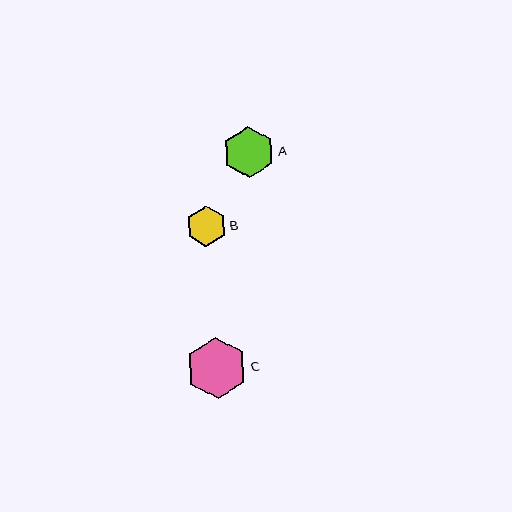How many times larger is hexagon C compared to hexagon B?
Hexagon C is approximately 1.5 times the size of hexagon B.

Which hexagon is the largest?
Hexagon C is the largest with a size of approximately 62 pixels.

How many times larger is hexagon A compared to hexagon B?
Hexagon A is approximately 1.3 times the size of hexagon B.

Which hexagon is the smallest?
Hexagon B is the smallest with a size of approximately 41 pixels.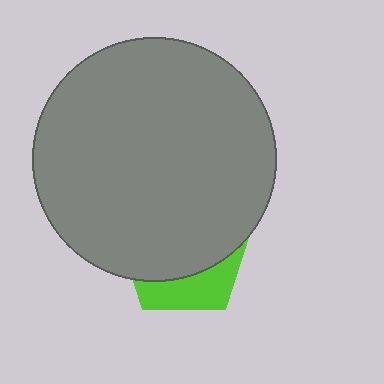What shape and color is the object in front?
The object in front is a gray circle.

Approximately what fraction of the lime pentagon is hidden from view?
Roughly 70% of the lime pentagon is hidden behind the gray circle.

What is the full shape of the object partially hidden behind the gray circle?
The partially hidden object is a lime pentagon.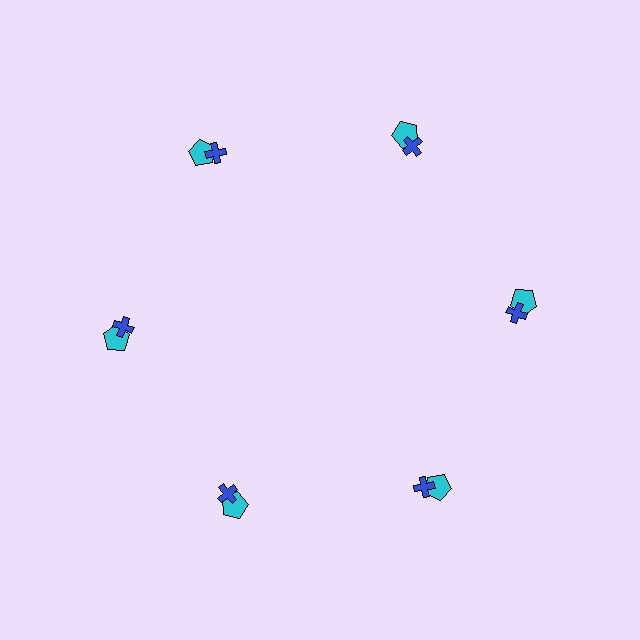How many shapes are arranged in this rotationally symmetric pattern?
There are 12 shapes, arranged in 6 groups of 2.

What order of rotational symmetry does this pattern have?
This pattern has 6-fold rotational symmetry.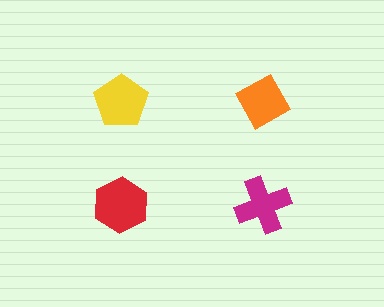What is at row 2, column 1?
A red hexagon.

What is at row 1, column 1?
A yellow pentagon.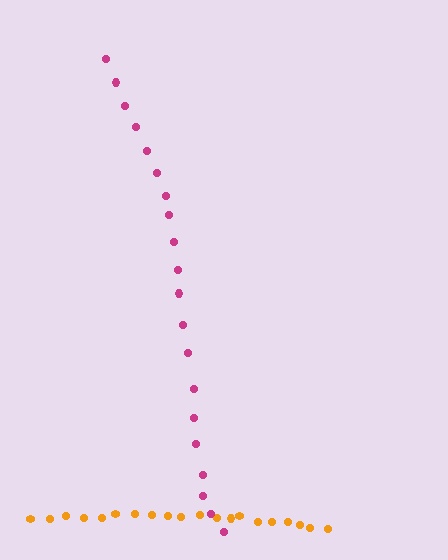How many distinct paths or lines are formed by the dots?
There are 2 distinct paths.